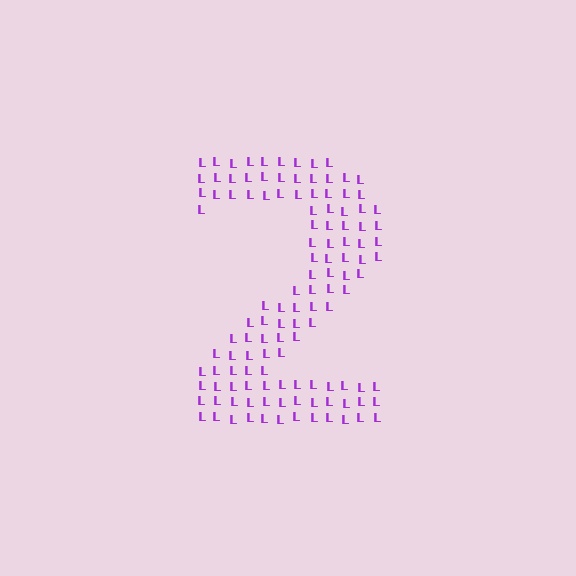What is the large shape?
The large shape is the digit 2.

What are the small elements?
The small elements are letter L's.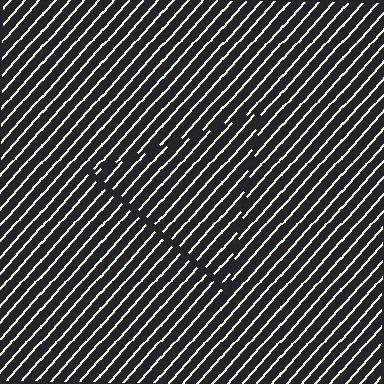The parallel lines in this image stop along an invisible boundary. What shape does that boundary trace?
An illusory triangle. The interior of the shape contains the same grating, shifted by half a period — the contour is defined by the phase discontinuity where line-ends from the inner and outer gratings abut.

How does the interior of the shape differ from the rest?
The interior of the shape contains the same grating, shifted by half a period — the contour is defined by the phase discontinuity where line-ends from the inner and outer gratings abut.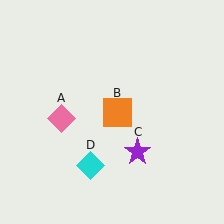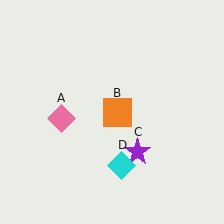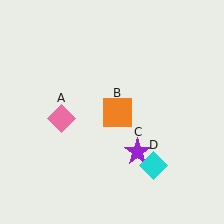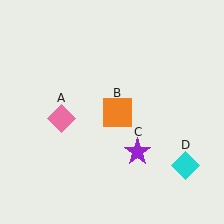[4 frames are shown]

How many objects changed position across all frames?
1 object changed position: cyan diamond (object D).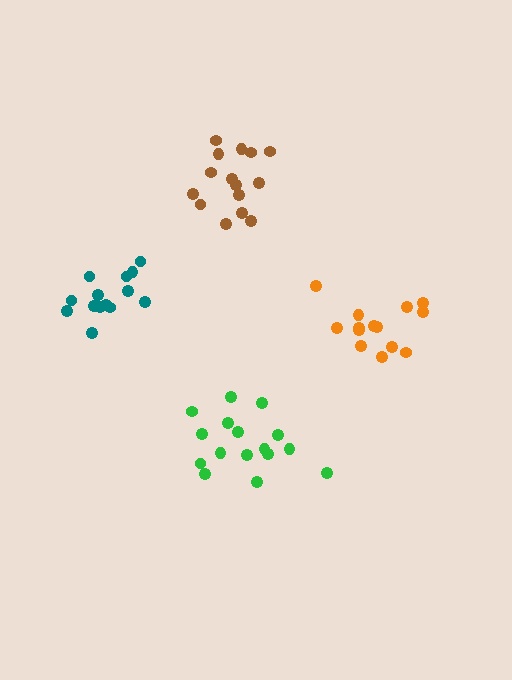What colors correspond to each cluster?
The clusters are colored: brown, green, teal, orange.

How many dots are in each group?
Group 1: 15 dots, Group 2: 16 dots, Group 3: 14 dots, Group 4: 14 dots (59 total).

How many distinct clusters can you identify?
There are 4 distinct clusters.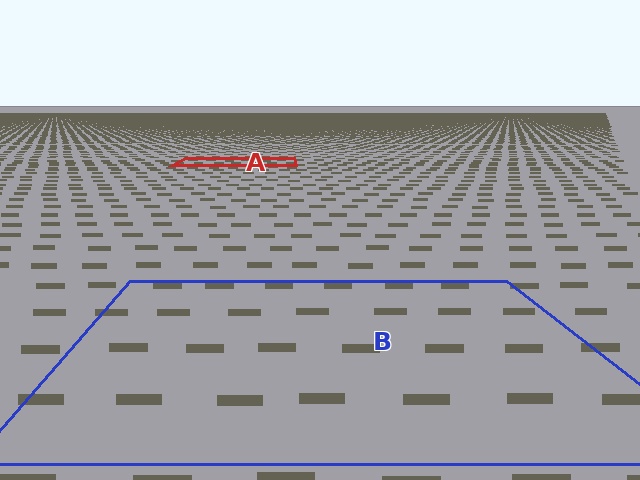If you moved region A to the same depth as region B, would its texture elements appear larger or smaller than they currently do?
They would appear larger. At a closer depth, the same texture elements are projected at a bigger on-screen size.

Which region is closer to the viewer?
Region B is closer. The texture elements there are larger and more spread out.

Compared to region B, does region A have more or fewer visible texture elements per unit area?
Region A has more texture elements per unit area — they are packed more densely because it is farther away.